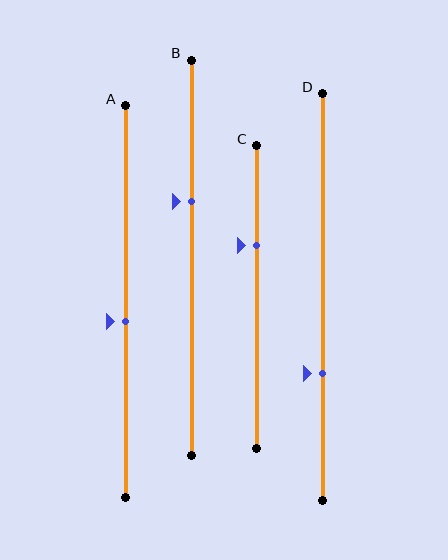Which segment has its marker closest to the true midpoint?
Segment A has its marker closest to the true midpoint.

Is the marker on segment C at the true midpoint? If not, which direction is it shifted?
No, the marker on segment C is shifted upward by about 17% of the segment length.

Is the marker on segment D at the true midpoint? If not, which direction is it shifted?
No, the marker on segment D is shifted downward by about 19% of the segment length.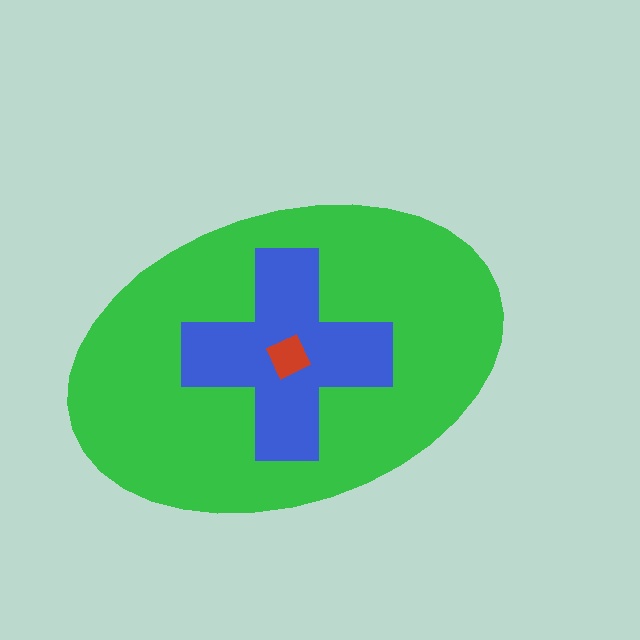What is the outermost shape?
The green ellipse.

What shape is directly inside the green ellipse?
The blue cross.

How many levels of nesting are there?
3.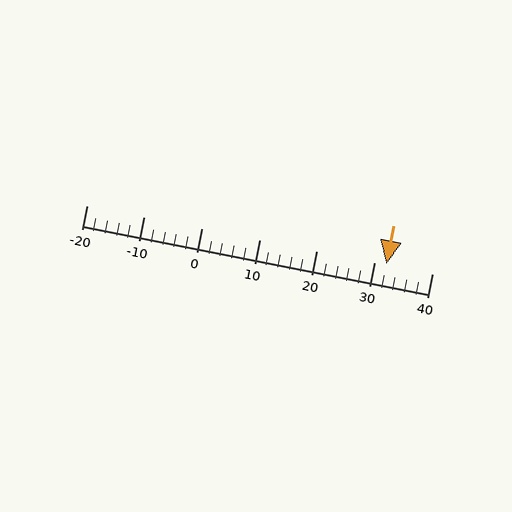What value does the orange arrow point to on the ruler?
The orange arrow points to approximately 32.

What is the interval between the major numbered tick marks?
The major tick marks are spaced 10 units apart.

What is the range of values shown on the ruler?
The ruler shows values from -20 to 40.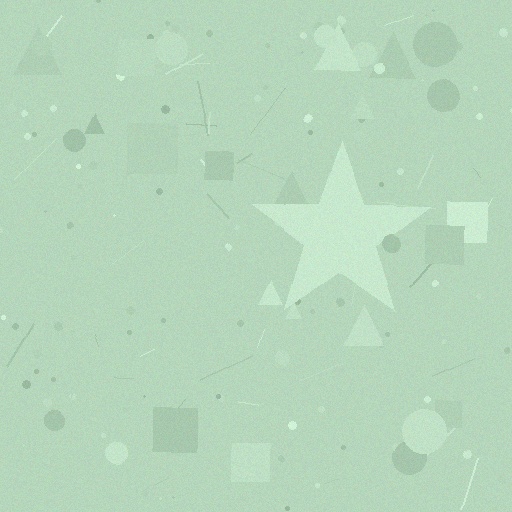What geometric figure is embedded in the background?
A star is embedded in the background.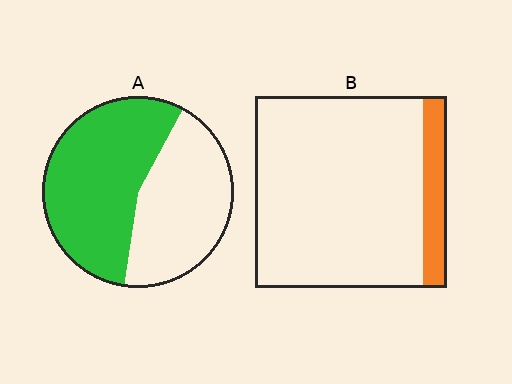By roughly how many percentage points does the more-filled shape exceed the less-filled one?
By roughly 45 percentage points (A over B).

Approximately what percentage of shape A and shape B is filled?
A is approximately 55% and B is approximately 10%.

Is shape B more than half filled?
No.